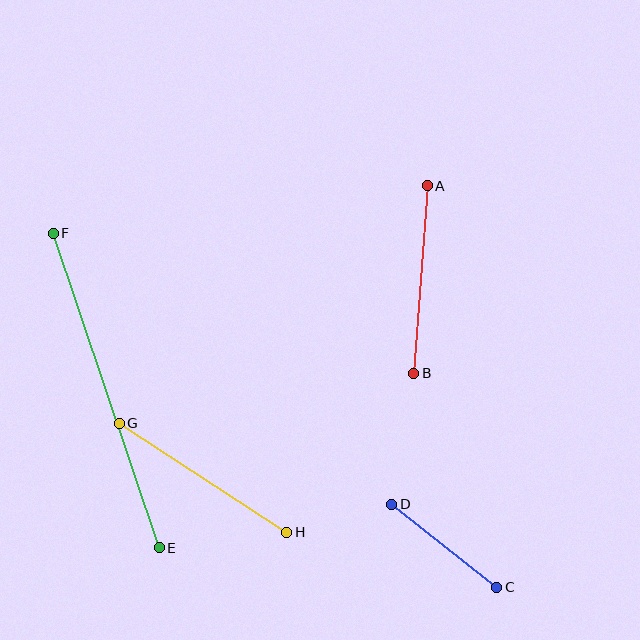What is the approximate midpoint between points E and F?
The midpoint is at approximately (106, 390) pixels.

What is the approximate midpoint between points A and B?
The midpoint is at approximately (421, 280) pixels.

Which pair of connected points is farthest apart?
Points E and F are farthest apart.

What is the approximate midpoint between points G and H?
The midpoint is at approximately (203, 478) pixels.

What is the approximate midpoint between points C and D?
The midpoint is at approximately (444, 546) pixels.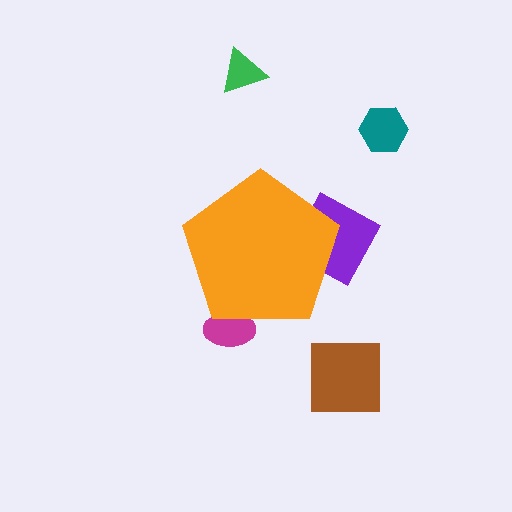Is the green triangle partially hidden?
No, the green triangle is fully visible.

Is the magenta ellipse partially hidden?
Yes, the magenta ellipse is partially hidden behind the orange pentagon.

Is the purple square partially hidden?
Yes, the purple square is partially hidden behind the orange pentagon.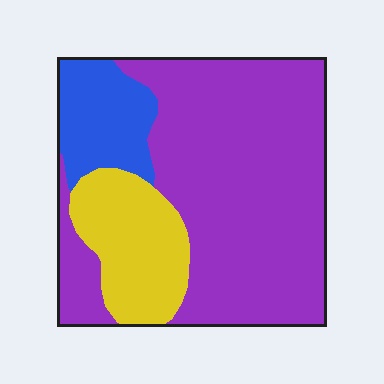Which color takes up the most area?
Purple, at roughly 65%.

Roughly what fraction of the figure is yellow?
Yellow takes up about one fifth (1/5) of the figure.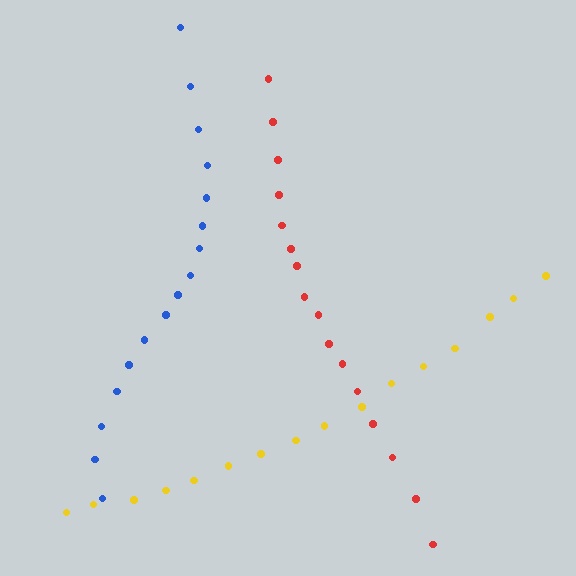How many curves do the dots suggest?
There are 3 distinct paths.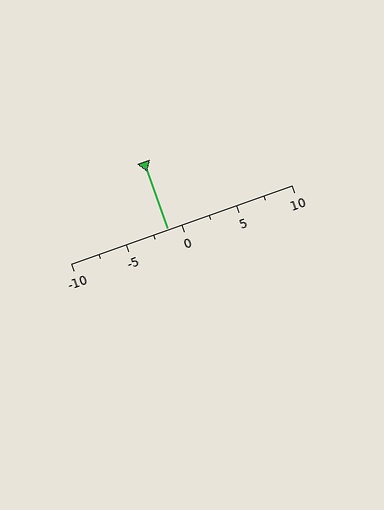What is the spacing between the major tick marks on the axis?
The major ticks are spaced 5 apart.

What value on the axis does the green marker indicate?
The marker indicates approximately -1.2.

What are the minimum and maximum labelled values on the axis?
The axis runs from -10 to 10.